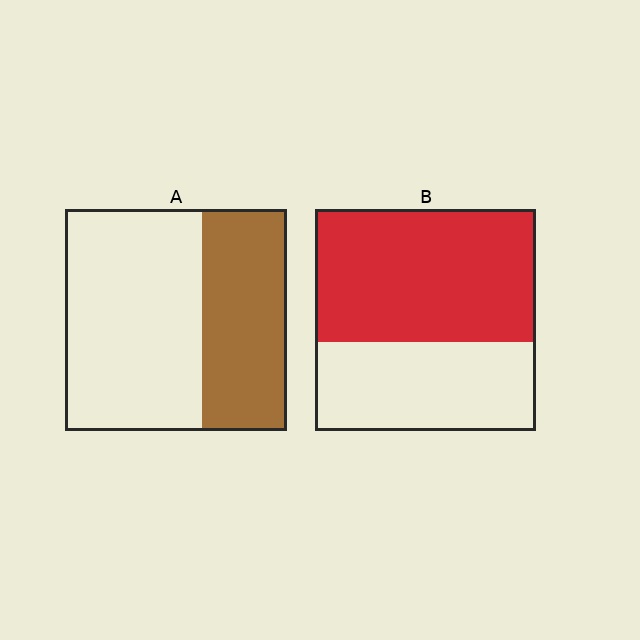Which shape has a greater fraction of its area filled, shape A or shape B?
Shape B.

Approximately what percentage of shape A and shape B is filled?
A is approximately 40% and B is approximately 60%.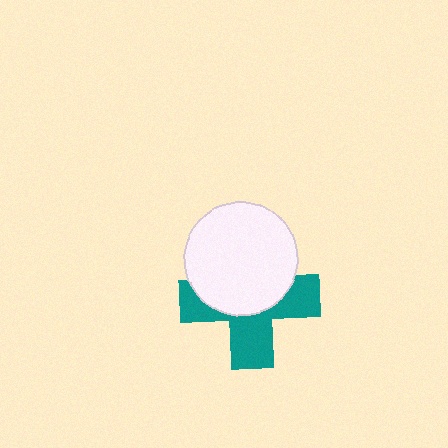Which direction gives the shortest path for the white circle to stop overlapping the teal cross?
Moving up gives the shortest separation.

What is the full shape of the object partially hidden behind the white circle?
The partially hidden object is a teal cross.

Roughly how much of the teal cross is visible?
About half of it is visible (roughly 50%).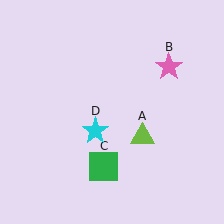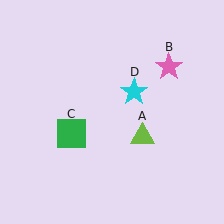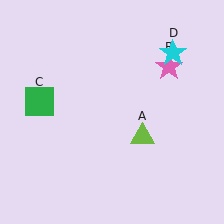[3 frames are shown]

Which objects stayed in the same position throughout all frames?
Lime triangle (object A) and pink star (object B) remained stationary.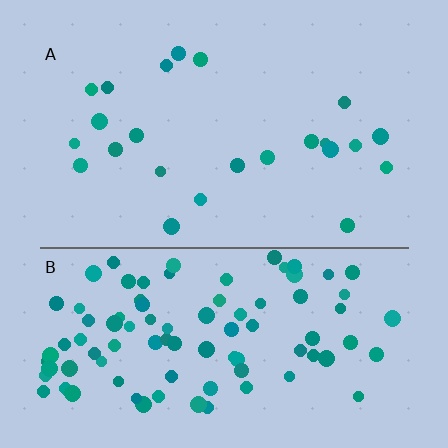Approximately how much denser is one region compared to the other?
Approximately 4.0× — region B over region A.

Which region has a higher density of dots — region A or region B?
B (the bottom).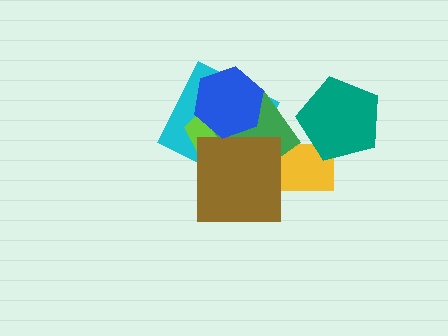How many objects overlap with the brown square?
4 objects overlap with the brown square.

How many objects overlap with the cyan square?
4 objects overlap with the cyan square.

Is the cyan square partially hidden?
Yes, it is partially covered by another shape.